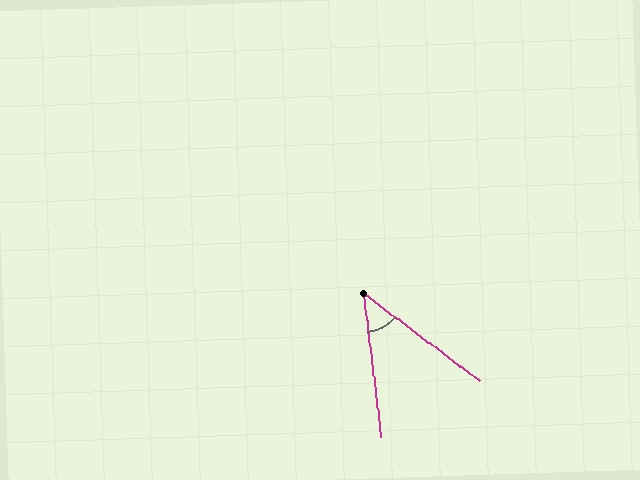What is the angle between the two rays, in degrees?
Approximately 46 degrees.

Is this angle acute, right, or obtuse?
It is acute.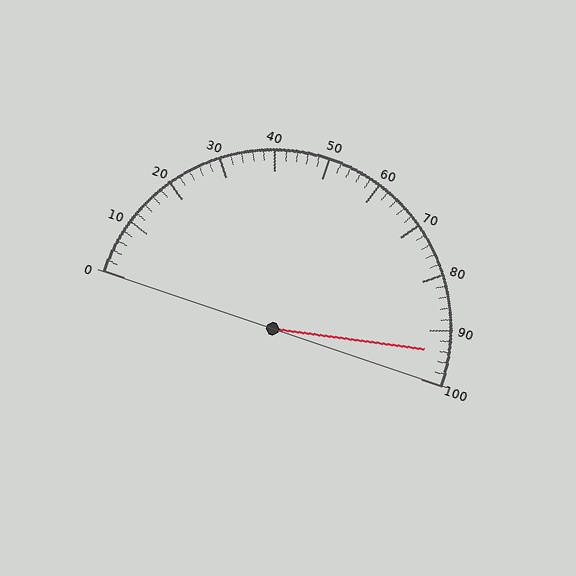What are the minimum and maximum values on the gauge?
The gauge ranges from 0 to 100.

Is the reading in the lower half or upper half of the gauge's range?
The reading is in the upper half of the range (0 to 100).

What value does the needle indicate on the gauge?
The needle indicates approximately 94.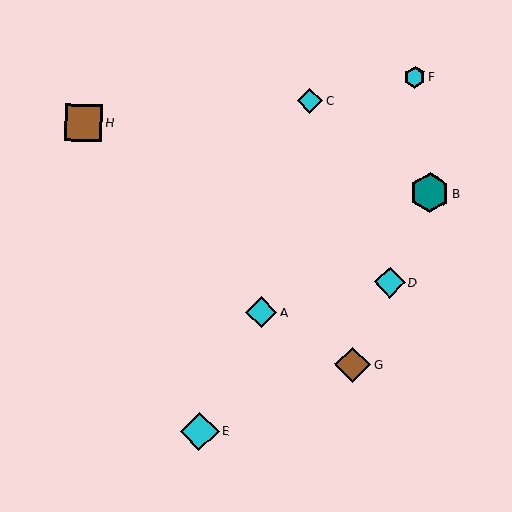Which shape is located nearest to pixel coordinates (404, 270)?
The cyan diamond (labeled D) at (390, 282) is nearest to that location.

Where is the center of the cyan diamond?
The center of the cyan diamond is at (261, 312).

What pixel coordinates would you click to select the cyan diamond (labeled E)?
Click at (200, 431) to select the cyan diamond E.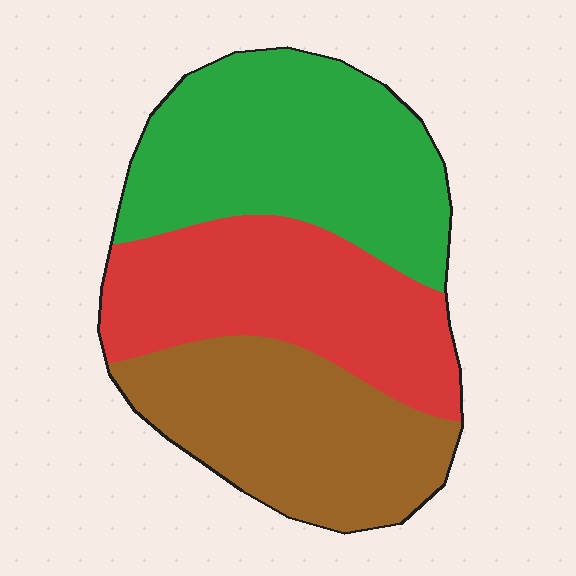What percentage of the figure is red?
Red covers 32% of the figure.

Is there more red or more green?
Green.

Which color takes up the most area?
Green, at roughly 35%.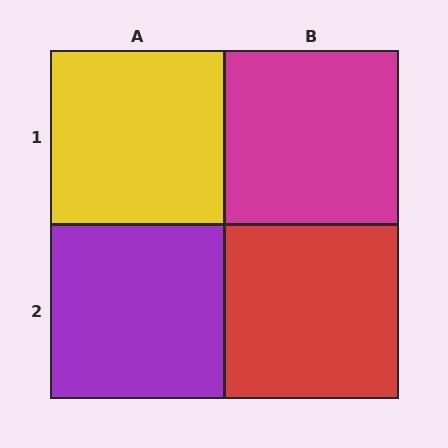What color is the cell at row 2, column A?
Purple.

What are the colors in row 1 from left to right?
Yellow, magenta.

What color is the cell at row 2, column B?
Red.